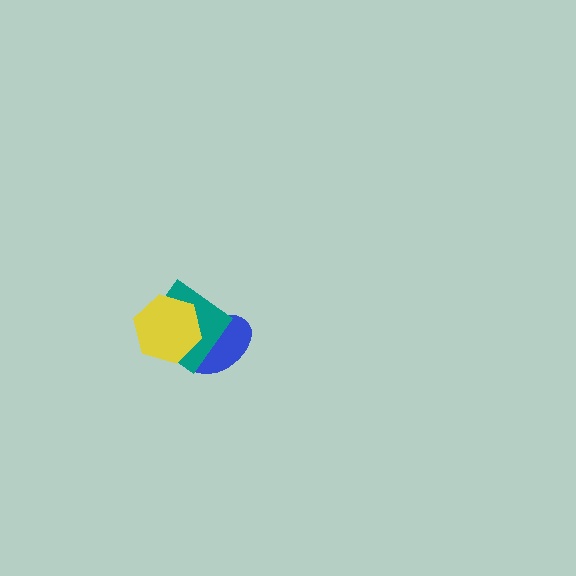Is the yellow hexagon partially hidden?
No, no other shape covers it.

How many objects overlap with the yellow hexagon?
2 objects overlap with the yellow hexagon.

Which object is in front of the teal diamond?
The yellow hexagon is in front of the teal diamond.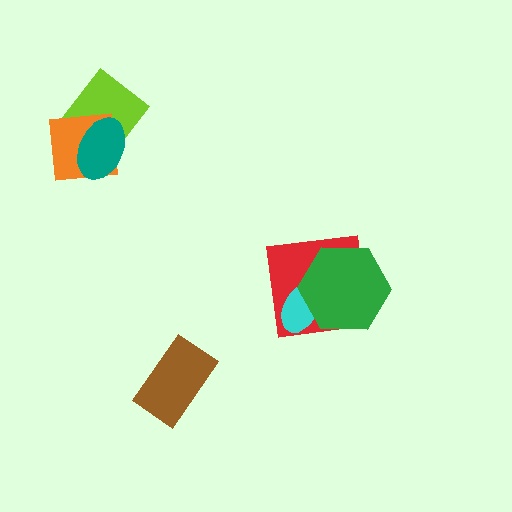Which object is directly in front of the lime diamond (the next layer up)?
The orange square is directly in front of the lime diamond.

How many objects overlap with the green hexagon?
2 objects overlap with the green hexagon.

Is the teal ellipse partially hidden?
No, no other shape covers it.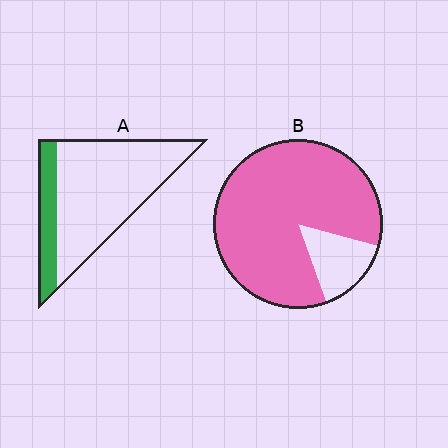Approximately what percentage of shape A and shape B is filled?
A is approximately 20% and B is approximately 85%.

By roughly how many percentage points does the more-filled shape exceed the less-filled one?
By roughly 65 percentage points (B over A).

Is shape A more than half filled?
No.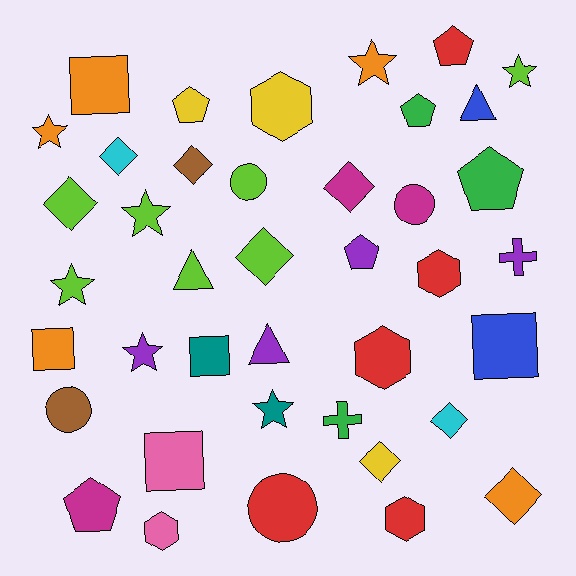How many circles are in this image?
There are 4 circles.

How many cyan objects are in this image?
There are 2 cyan objects.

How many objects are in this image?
There are 40 objects.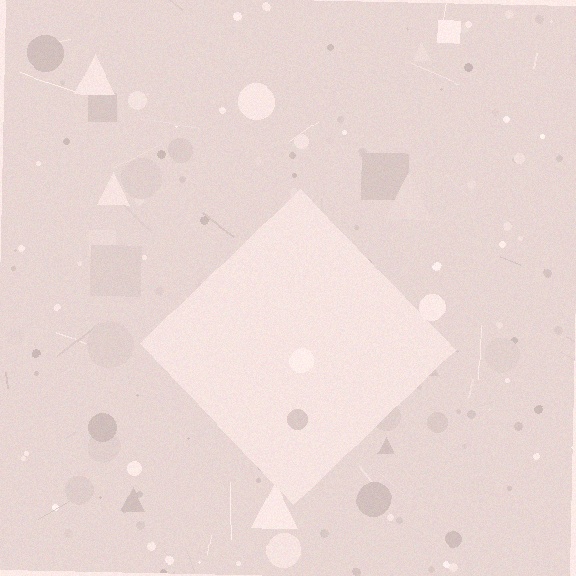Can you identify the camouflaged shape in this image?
The camouflaged shape is a diamond.